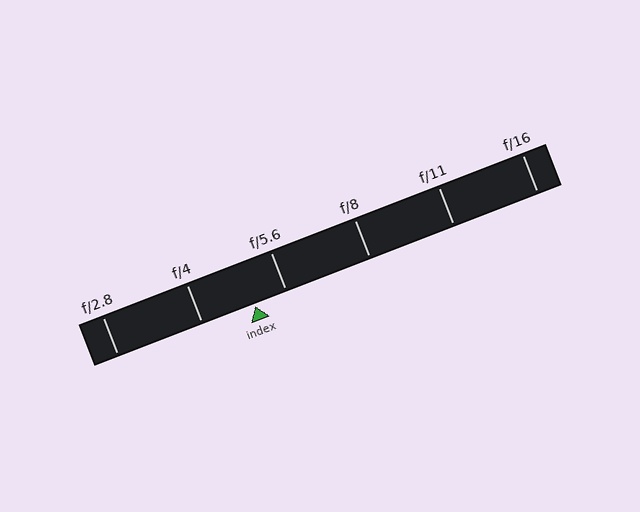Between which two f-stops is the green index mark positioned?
The index mark is between f/4 and f/5.6.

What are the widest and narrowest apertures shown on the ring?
The widest aperture shown is f/2.8 and the narrowest is f/16.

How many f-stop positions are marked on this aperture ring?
There are 6 f-stop positions marked.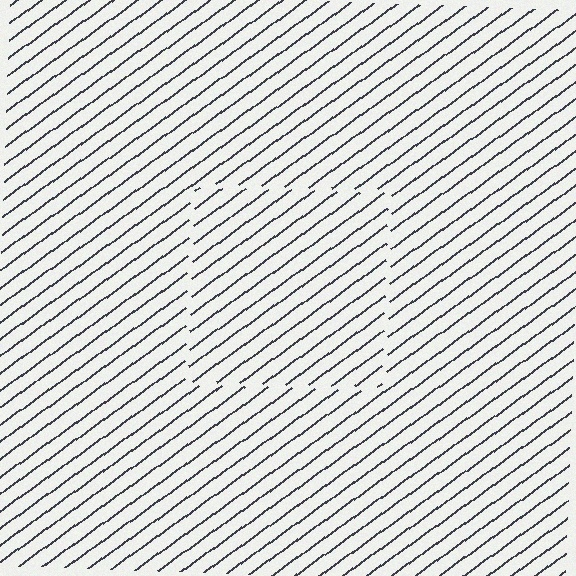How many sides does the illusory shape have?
4 sides — the line-ends trace a square.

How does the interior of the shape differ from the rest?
The interior of the shape contains the same grating, shifted by half a period — the contour is defined by the phase discontinuity where line-ends from the inner and outer gratings abut.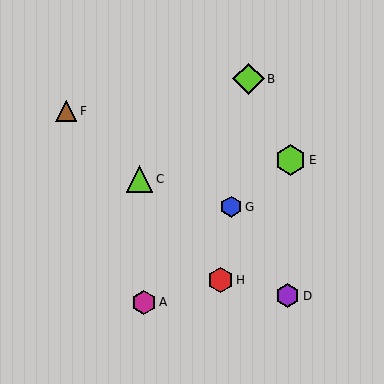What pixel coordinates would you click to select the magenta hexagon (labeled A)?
Click at (144, 302) to select the magenta hexagon A.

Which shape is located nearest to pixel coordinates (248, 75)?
The lime diamond (labeled B) at (249, 79) is nearest to that location.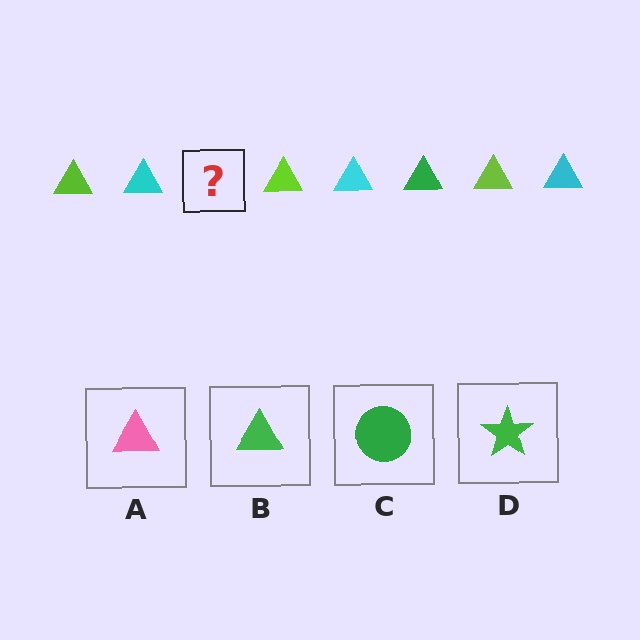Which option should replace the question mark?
Option B.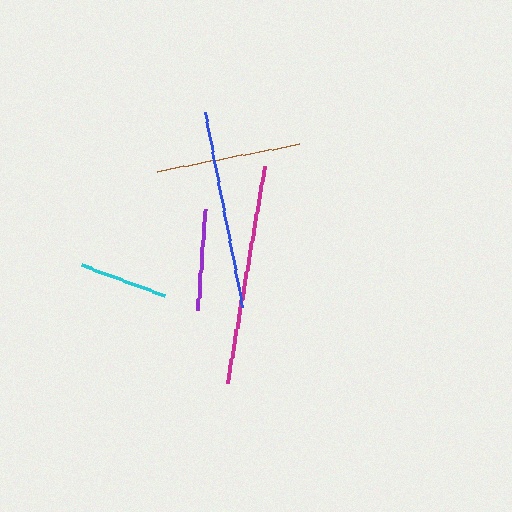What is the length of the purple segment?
The purple segment is approximately 100 pixels long.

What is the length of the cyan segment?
The cyan segment is approximately 88 pixels long.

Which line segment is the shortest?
The cyan line is the shortest at approximately 88 pixels.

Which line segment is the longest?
The magenta line is the longest at approximately 220 pixels.